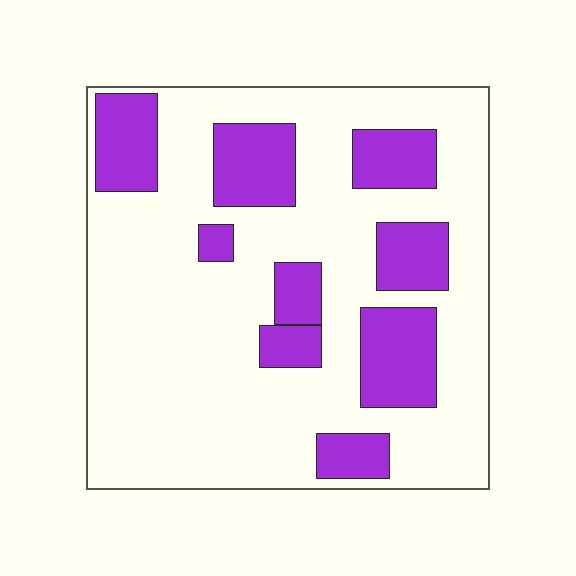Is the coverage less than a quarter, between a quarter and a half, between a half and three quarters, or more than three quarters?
Between a quarter and a half.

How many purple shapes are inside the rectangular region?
9.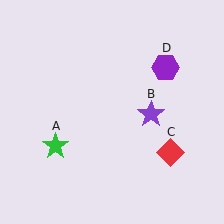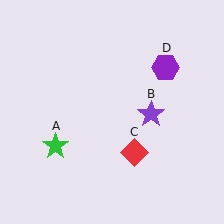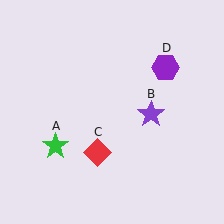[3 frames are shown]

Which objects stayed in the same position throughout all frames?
Green star (object A) and purple star (object B) and purple hexagon (object D) remained stationary.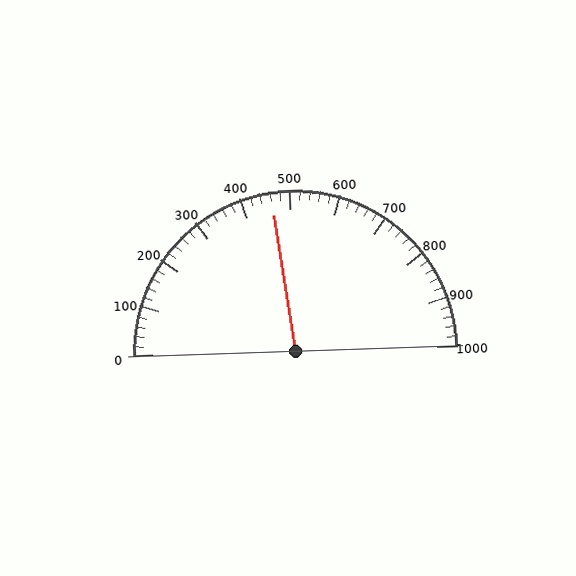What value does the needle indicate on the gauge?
The needle indicates approximately 460.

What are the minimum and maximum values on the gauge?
The gauge ranges from 0 to 1000.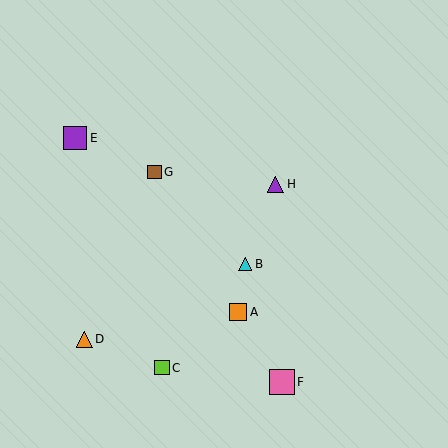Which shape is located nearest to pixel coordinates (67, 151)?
The purple square (labeled E) at (75, 138) is nearest to that location.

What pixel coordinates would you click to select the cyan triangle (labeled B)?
Click at (245, 264) to select the cyan triangle B.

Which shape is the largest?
The pink square (labeled F) is the largest.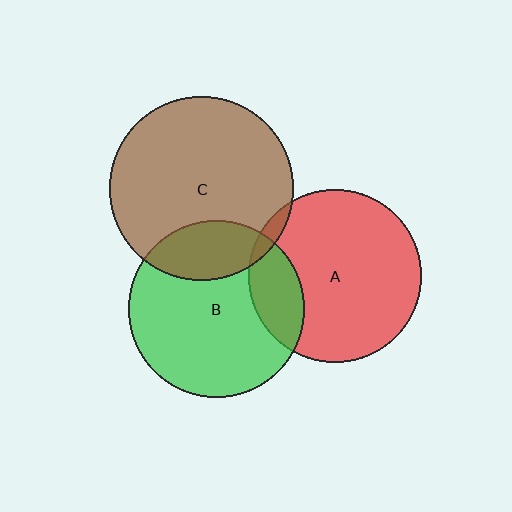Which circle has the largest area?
Circle C (brown).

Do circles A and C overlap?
Yes.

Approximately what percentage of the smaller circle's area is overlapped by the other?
Approximately 5%.